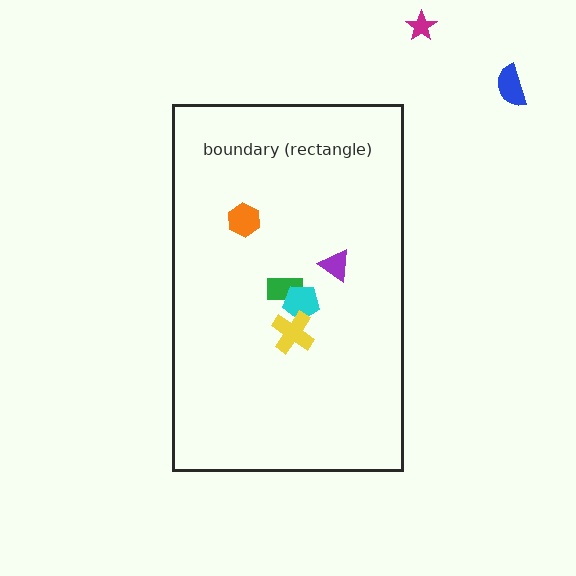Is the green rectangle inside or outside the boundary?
Inside.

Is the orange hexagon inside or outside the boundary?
Inside.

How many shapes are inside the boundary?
5 inside, 2 outside.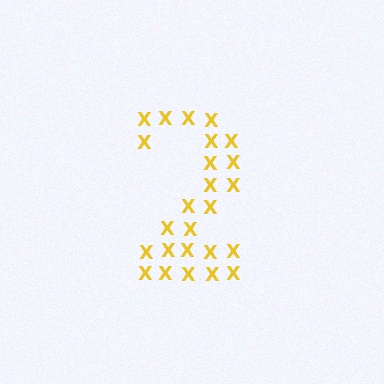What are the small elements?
The small elements are letter X's.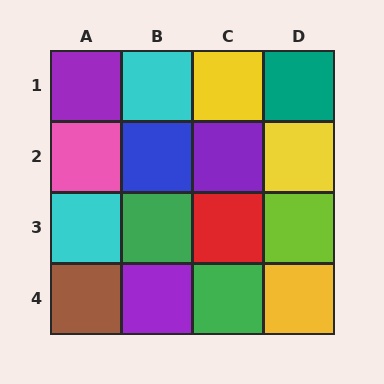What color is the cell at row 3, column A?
Cyan.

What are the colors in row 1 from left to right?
Purple, cyan, yellow, teal.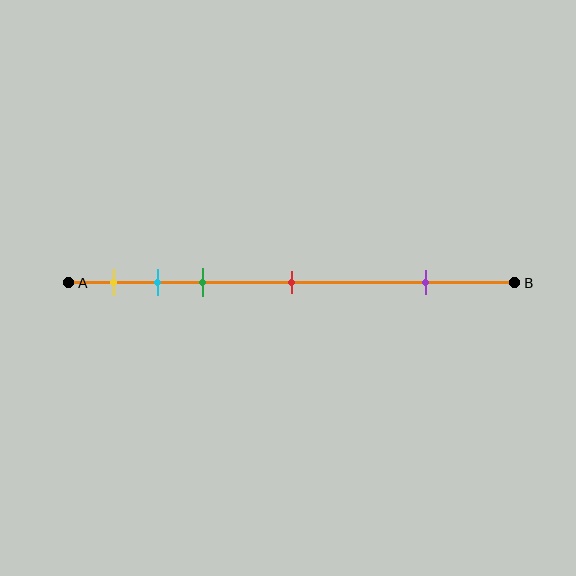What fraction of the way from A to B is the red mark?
The red mark is approximately 50% (0.5) of the way from A to B.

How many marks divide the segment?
There are 5 marks dividing the segment.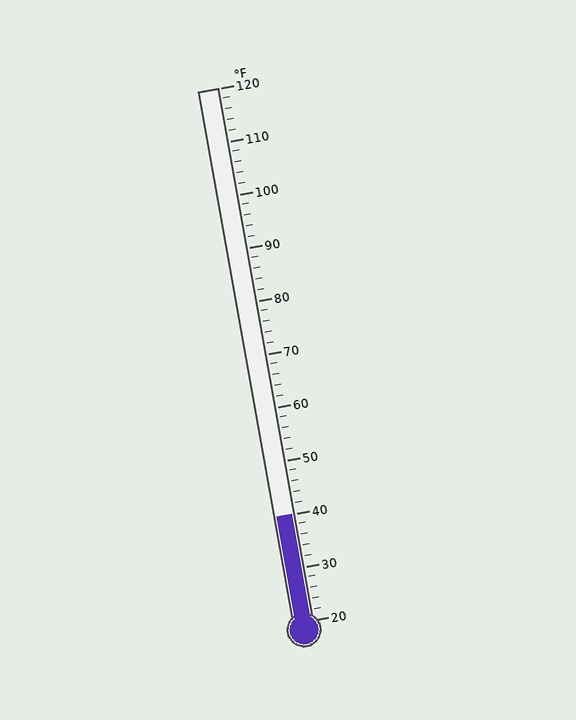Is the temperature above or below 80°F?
The temperature is below 80°F.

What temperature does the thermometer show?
The thermometer shows approximately 40°F.